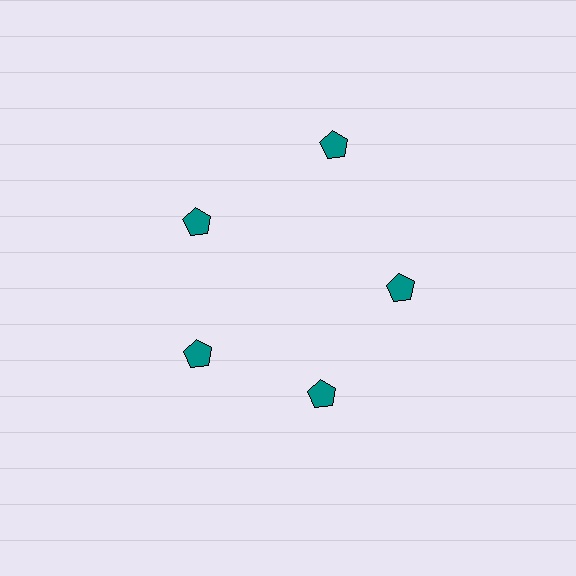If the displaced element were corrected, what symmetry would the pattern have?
It would have 5-fold rotational symmetry — the pattern would map onto itself every 72 degrees.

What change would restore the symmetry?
The symmetry would be restored by moving it inward, back onto the ring so that all 5 pentagons sit at equal angles and equal distance from the center.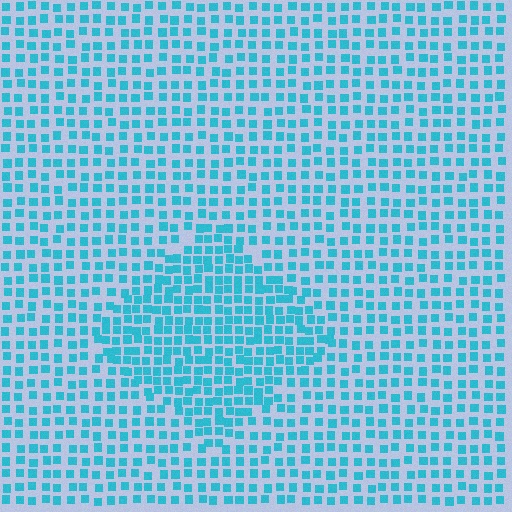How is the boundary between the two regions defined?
The boundary is defined by a change in element density (approximately 1.6x ratio). All elements are the same color, size, and shape.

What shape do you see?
I see a diamond.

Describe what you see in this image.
The image contains small cyan elements arranged at two different densities. A diamond-shaped region is visible where the elements are more densely packed than the surrounding area.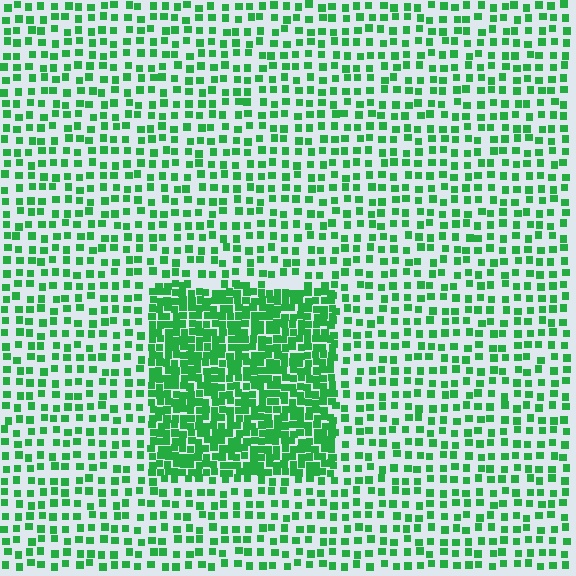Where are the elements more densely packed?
The elements are more densely packed inside the rectangle boundary.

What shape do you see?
I see a rectangle.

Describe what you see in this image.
The image contains small green elements arranged at two different densities. A rectangle-shaped region is visible where the elements are more densely packed than the surrounding area.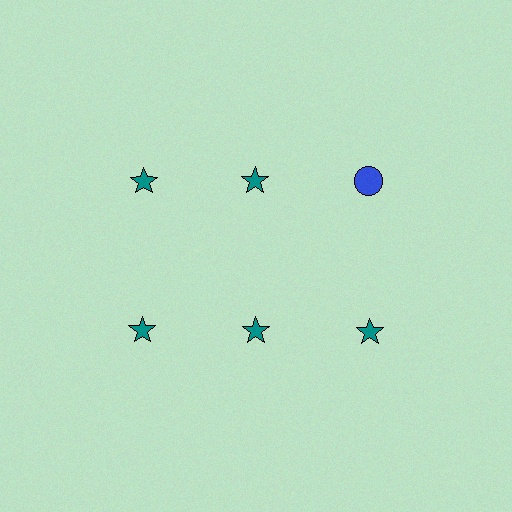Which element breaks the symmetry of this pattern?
The blue circle in the top row, center column breaks the symmetry. All other shapes are teal stars.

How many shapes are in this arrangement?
There are 6 shapes arranged in a grid pattern.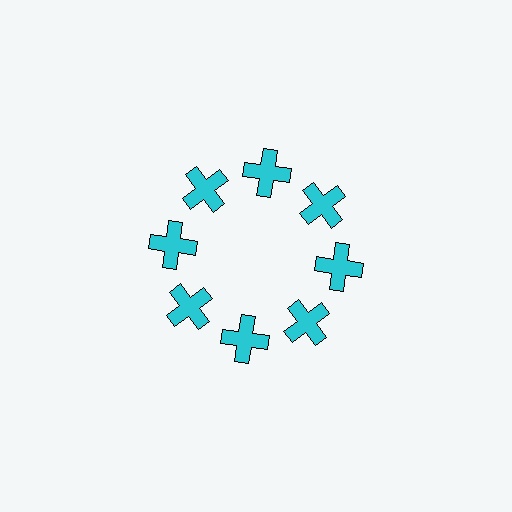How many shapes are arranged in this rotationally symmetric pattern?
There are 8 shapes, arranged in 8 groups of 1.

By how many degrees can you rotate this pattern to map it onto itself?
The pattern maps onto itself every 45 degrees of rotation.